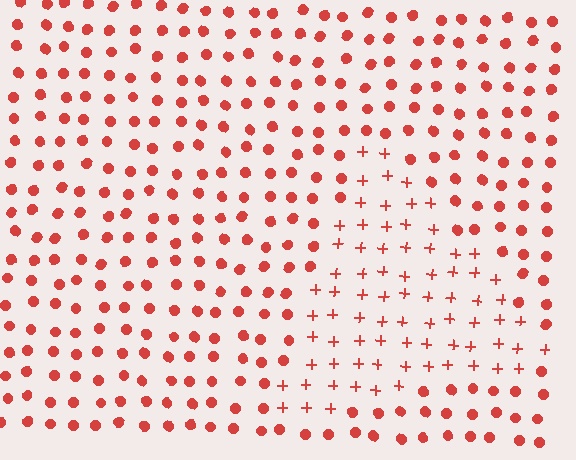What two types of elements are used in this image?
The image uses plus signs inside the triangle region and circles outside it.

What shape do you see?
I see a triangle.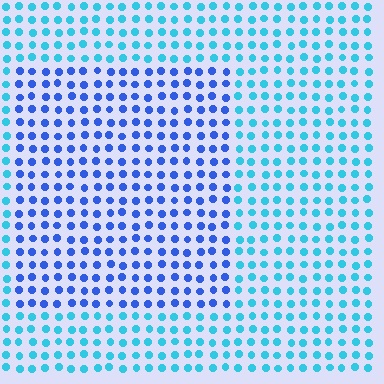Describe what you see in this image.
The image is filled with small cyan elements in a uniform arrangement. A rectangle-shaped region is visible where the elements are tinted to a slightly different hue, forming a subtle color boundary.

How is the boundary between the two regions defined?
The boundary is defined purely by a slight shift in hue (about 37 degrees). Spacing, size, and orientation are identical on both sides.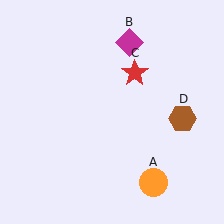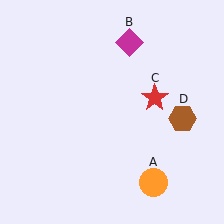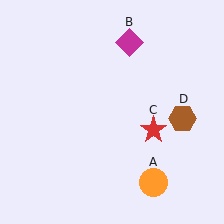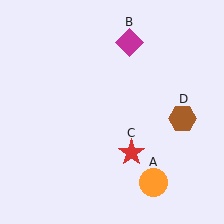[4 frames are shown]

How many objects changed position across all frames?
1 object changed position: red star (object C).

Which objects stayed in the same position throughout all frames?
Orange circle (object A) and magenta diamond (object B) and brown hexagon (object D) remained stationary.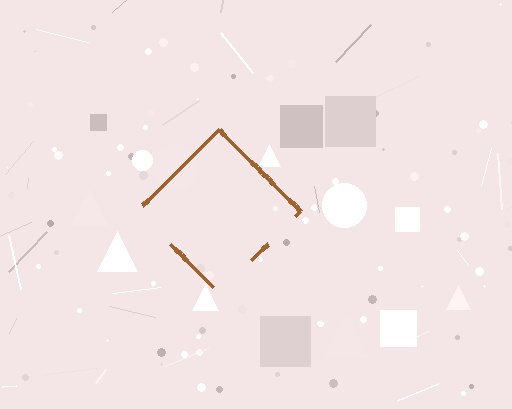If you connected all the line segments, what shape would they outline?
They would outline a diamond.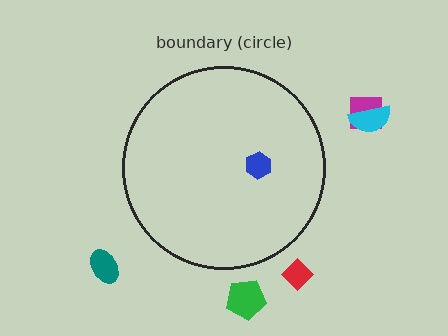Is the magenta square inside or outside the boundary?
Outside.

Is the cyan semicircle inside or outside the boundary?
Outside.